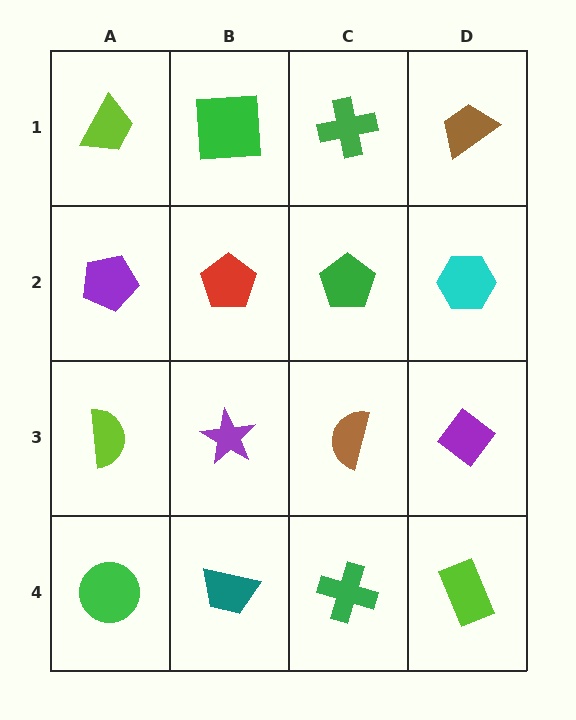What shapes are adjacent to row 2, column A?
A lime trapezoid (row 1, column A), a lime semicircle (row 3, column A), a red pentagon (row 2, column B).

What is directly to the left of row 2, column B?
A purple pentagon.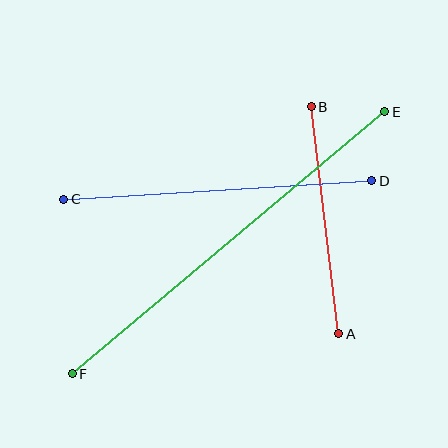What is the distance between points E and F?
The distance is approximately 407 pixels.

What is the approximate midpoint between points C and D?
The midpoint is at approximately (218, 190) pixels.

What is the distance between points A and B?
The distance is approximately 229 pixels.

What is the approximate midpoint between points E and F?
The midpoint is at approximately (229, 243) pixels.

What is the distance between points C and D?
The distance is approximately 309 pixels.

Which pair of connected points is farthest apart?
Points E and F are farthest apart.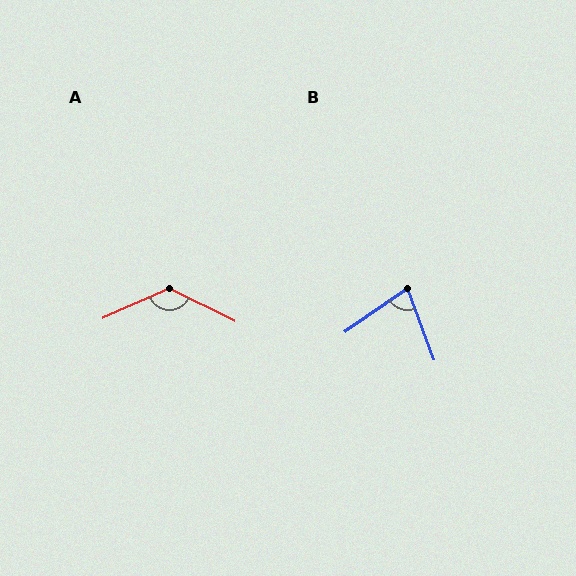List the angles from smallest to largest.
B (76°), A (130°).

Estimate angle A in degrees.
Approximately 130 degrees.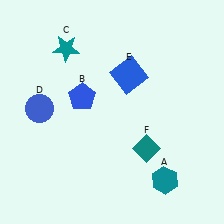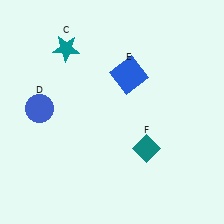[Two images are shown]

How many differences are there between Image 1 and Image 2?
There are 2 differences between the two images.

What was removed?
The blue pentagon (B), the teal hexagon (A) were removed in Image 2.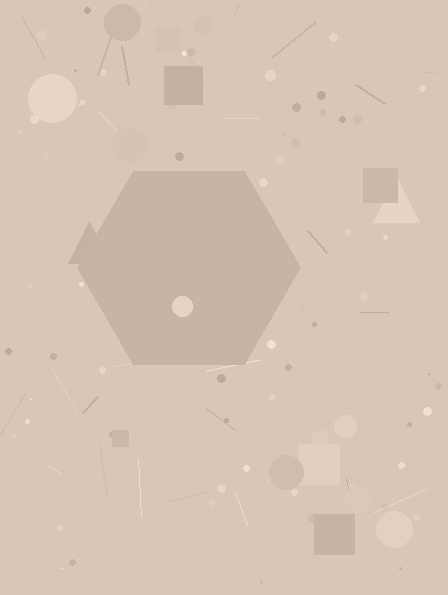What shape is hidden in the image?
A hexagon is hidden in the image.